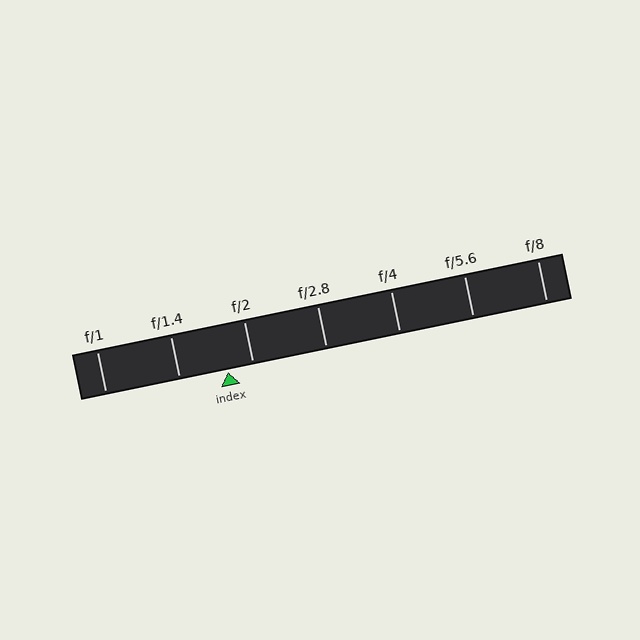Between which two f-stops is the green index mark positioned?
The index mark is between f/1.4 and f/2.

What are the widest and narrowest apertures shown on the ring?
The widest aperture shown is f/1 and the narrowest is f/8.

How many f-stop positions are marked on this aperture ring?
There are 7 f-stop positions marked.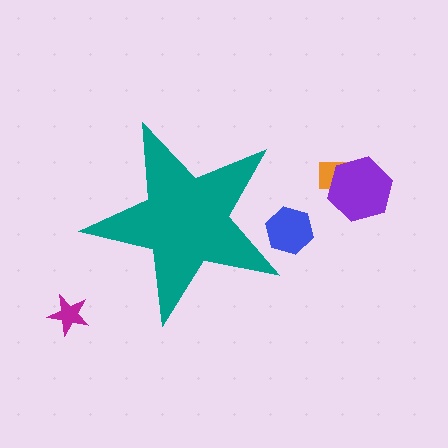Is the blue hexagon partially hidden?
Yes, the blue hexagon is partially hidden behind the teal star.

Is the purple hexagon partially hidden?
No, the purple hexagon is fully visible.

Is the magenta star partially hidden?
No, the magenta star is fully visible.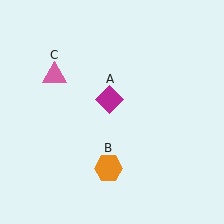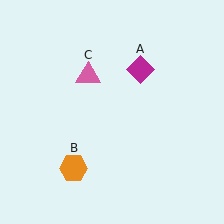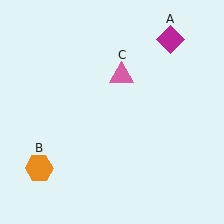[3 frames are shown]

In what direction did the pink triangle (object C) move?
The pink triangle (object C) moved right.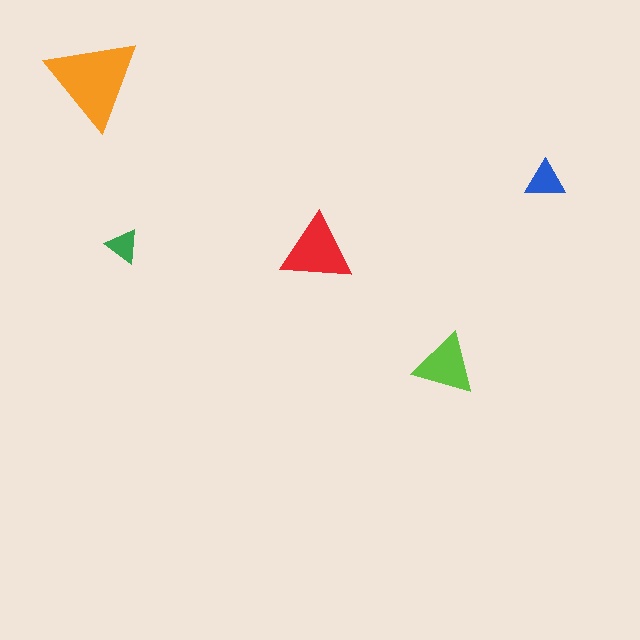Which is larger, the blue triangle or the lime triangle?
The lime one.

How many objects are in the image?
There are 5 objects in the image.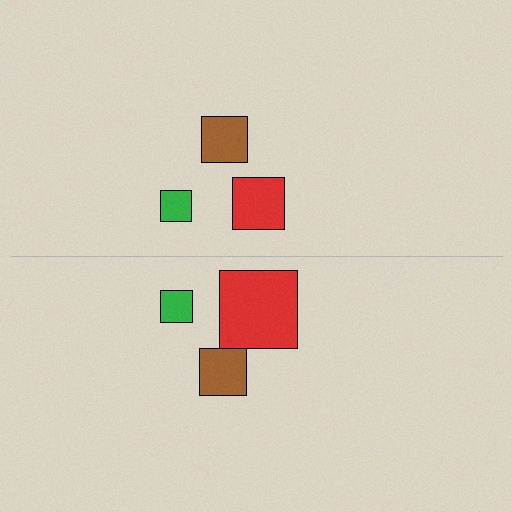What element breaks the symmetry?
The red square on the bottom side has a different size than its mirror counterpart.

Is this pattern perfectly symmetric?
No, the pattern is not perfectly symmetric. The red square on the bottom side has a different size than its mirror counterpart.